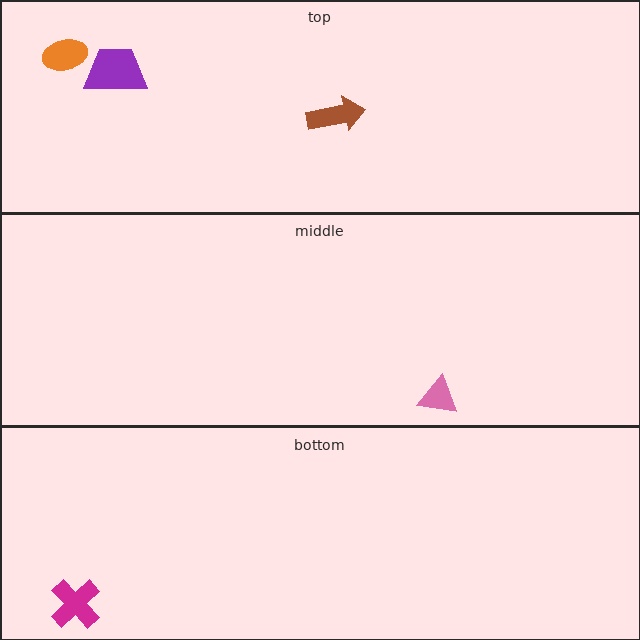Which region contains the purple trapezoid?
The top region.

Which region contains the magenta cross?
The bottom region.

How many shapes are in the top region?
3.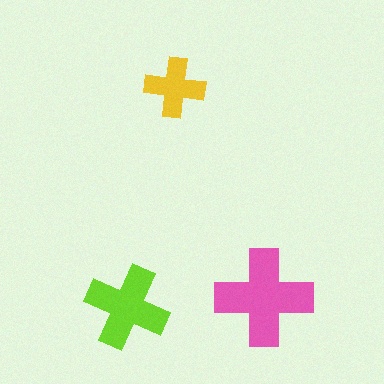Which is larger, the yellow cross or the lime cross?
The lime one.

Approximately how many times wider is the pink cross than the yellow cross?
About 1.5 times wider.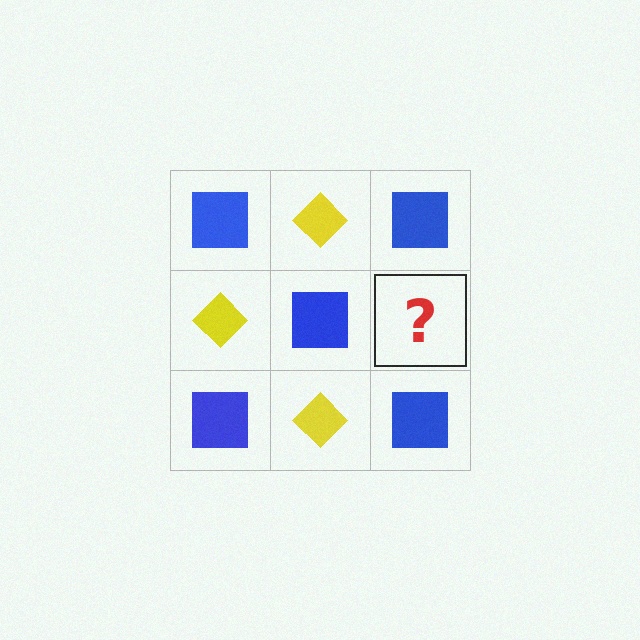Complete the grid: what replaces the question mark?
The question mark should be replaced with a yellow diamond.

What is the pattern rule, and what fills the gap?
The rule is that it alternates blue square and yellow diamond in a checkerboard pattern. The gap should be filled with a yellow diamond.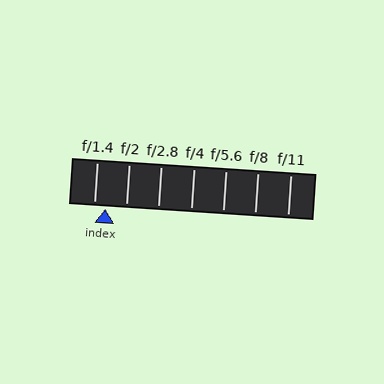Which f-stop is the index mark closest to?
The index mark is closest to f/1.4.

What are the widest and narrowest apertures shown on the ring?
The widest aperture shown is f/1.4 and the narrowest is f/11.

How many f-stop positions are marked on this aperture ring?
There are 7 f-stop positions marked.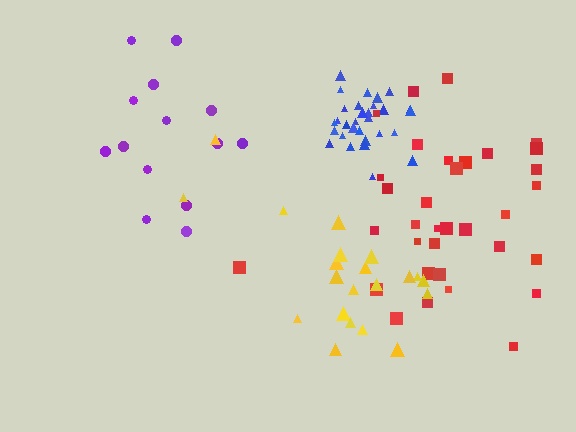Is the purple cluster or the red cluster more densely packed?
Red.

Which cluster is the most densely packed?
Blue.